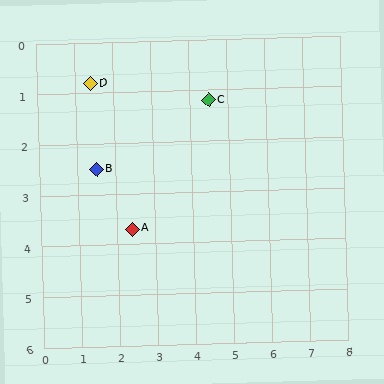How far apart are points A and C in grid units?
Points A and C are about 3.3 grid units apart.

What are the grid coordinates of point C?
Point C is at approximately (4.5, 1.2).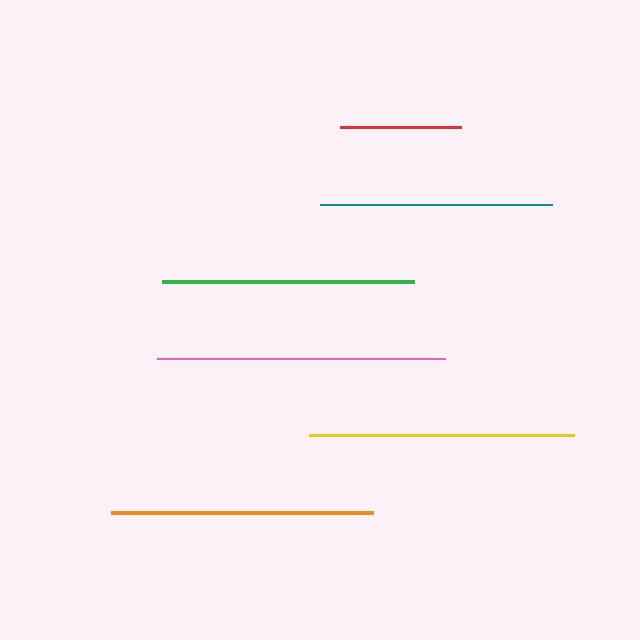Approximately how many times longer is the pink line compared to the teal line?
The pink line is approximately 1.2 times the length of the teal line.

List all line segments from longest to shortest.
From longest to shortest: pink, yellow, orange, green, teal, red.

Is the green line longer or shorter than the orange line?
The orange line is longer than the green line.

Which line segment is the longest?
The pink line is the longest at approximately 287 pixels.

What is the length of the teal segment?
The teal segment is approximately 231 pixels long.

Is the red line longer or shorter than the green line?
The green line is longer than the red line.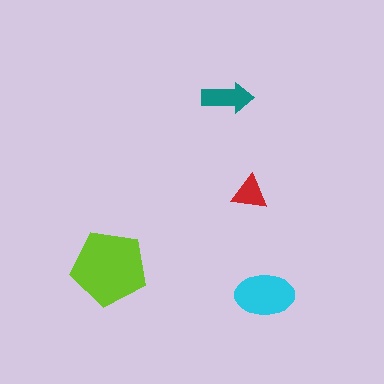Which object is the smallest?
The red triangle.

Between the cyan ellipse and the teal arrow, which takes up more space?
The cyan ellipse.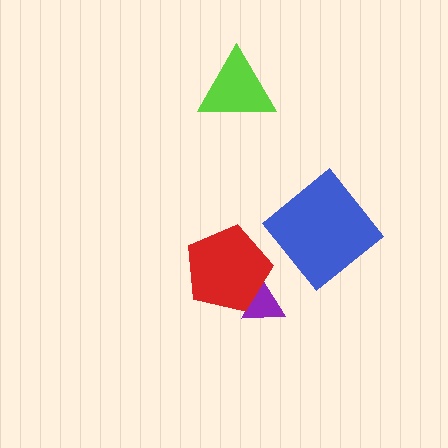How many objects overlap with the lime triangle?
0 objects overlap with the lime triangle.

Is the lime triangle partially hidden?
No, no other shape covers it.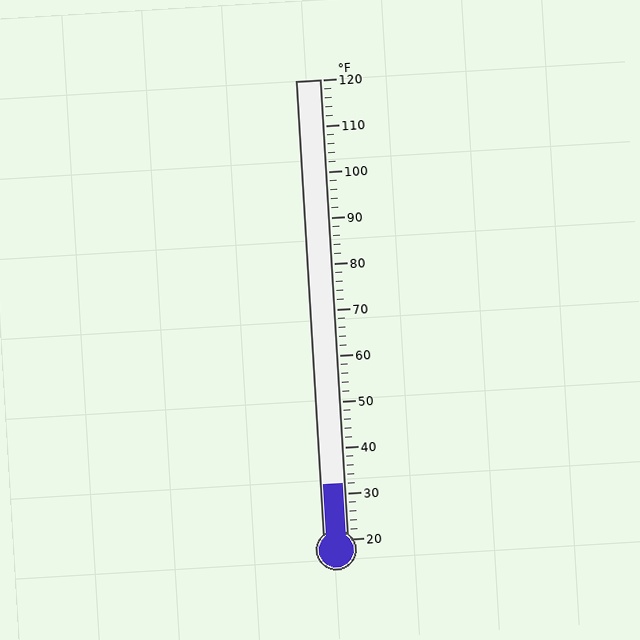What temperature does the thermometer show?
The thermometer shows approximately 32°F.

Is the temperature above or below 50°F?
The temperature is below 50°F.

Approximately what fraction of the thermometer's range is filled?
The thermometer is filled to approximately 10% of its range.